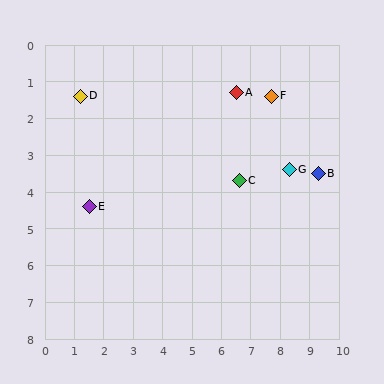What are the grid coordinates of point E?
Point E is at approximately (1.5, 4.4).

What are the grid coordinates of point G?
Point G is at approximately (8.3, 3.4).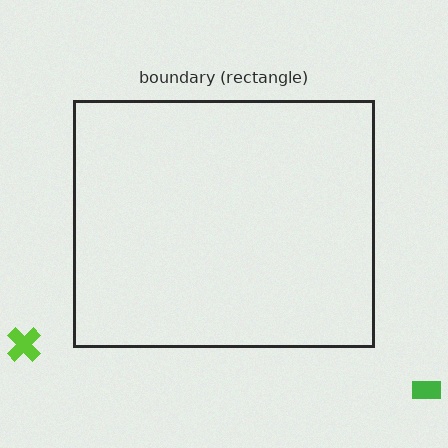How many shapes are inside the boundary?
0 inside, 2 outside.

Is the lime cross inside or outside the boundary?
Outside.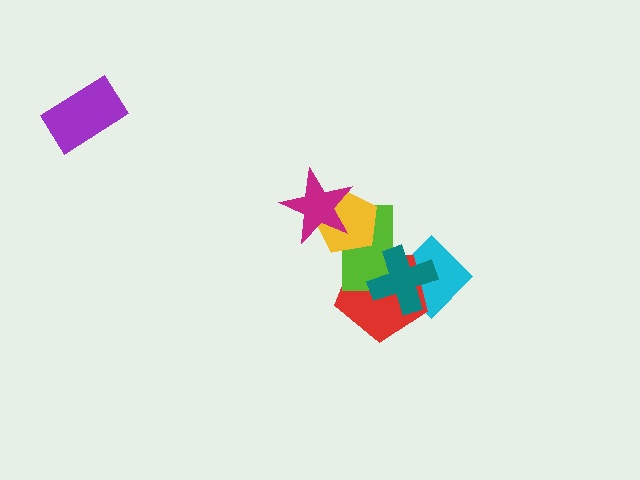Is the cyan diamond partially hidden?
Yes, it is partially covered by another shape.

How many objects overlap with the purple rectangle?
0 objects overlap with the purple rectangle.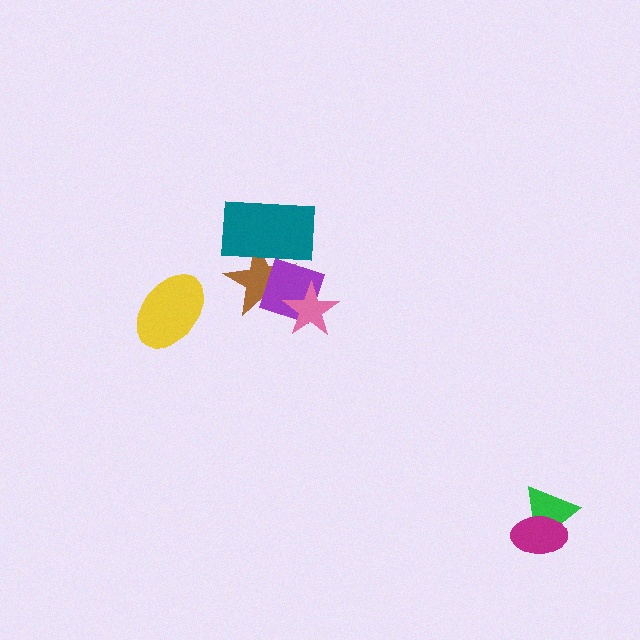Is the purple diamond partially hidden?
Yes, it is partially covered by another shape.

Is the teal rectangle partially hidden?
Yes, it is partially covered by another shape.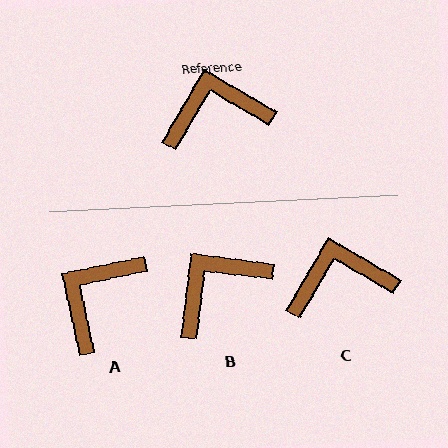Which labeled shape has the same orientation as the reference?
C.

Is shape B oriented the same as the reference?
No, it is off by about 23 degrees.